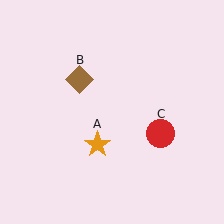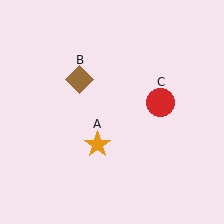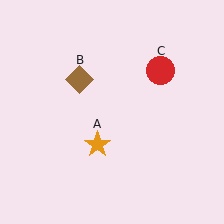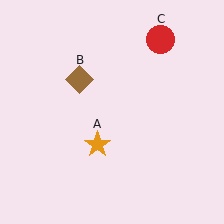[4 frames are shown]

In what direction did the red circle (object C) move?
The red circle (object C) moved up.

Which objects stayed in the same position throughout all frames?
Orange star (object A) and brown diamond (object B) remained stationary.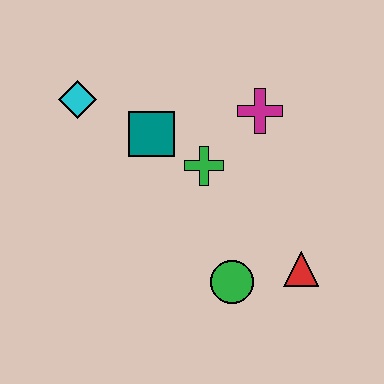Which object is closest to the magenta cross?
The green cross is closest to the magenta cross.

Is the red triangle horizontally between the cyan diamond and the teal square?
No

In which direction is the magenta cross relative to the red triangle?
The magenta cross is above the red triangle.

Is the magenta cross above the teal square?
Yes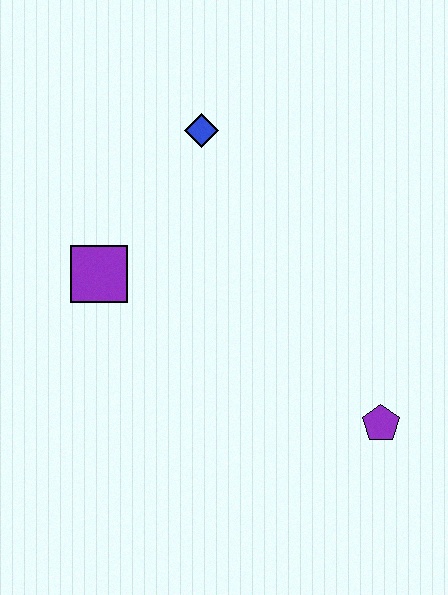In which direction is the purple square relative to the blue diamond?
The purple square is below the blue diamond.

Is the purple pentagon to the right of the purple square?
Yes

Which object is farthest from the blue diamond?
The purple pentagon is farthest from the blue diamond.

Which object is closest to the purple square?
The blue diamond is closest to the purple square.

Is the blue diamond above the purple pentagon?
Yes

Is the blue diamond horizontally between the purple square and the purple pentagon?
Yes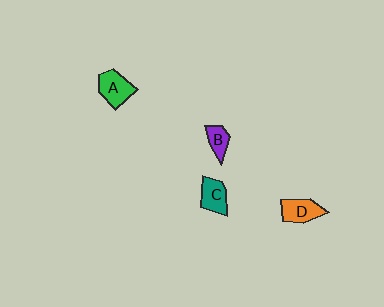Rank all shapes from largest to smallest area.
From largest to smallest: A (green), D (orange), C (teal), B (purple).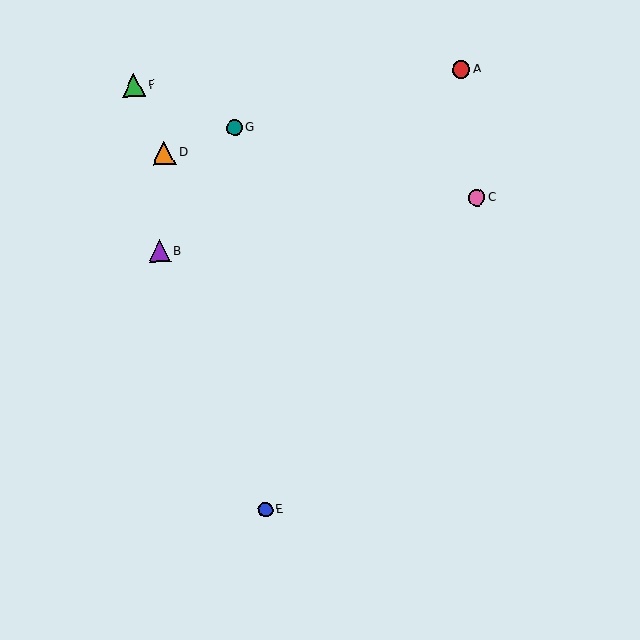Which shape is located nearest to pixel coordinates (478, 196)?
The pink circle (labeled C) at (477, 198) is nearest to that location.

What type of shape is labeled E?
Shape E is a blue circle.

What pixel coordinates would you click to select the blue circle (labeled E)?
Click at (266, 510) to select the blue circle E.